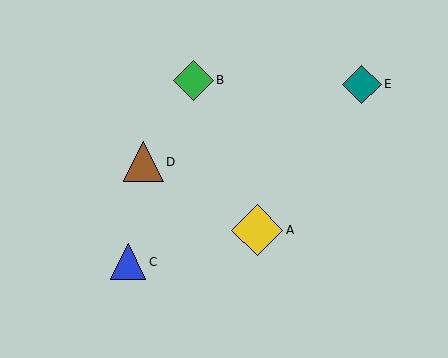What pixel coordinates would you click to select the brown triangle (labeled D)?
Click at (143, 162) to select the brown triangle D.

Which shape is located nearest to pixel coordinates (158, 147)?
The brown triangle (labeled D) at (143, 162) is nearest to that location.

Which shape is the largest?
The yellow diamond (labeled A) is the largest.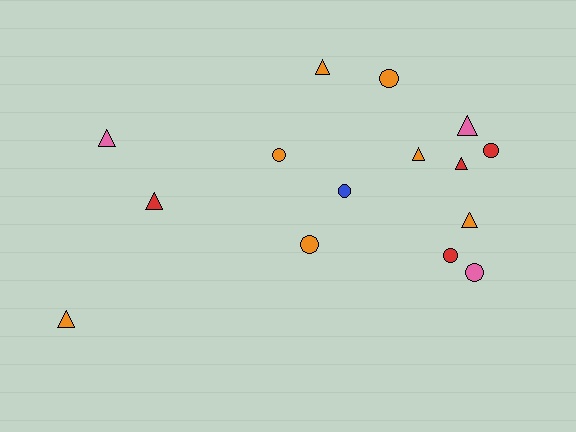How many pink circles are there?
There is 1 pink circle.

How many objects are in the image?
There are 15 objects.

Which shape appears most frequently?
Triangle, with 8 objects.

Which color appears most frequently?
Orange, with 7 objects.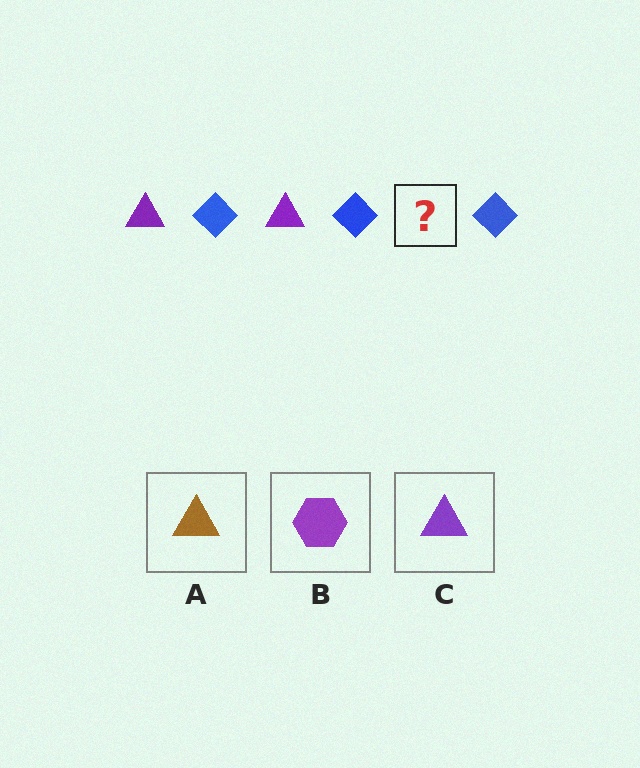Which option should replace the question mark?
Option C.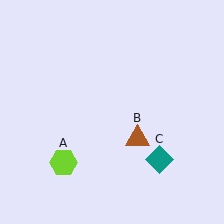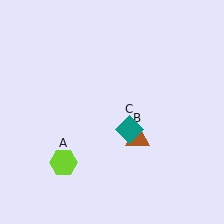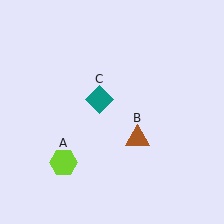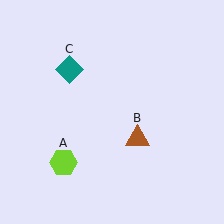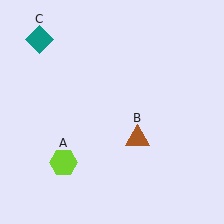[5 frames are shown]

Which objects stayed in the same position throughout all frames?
Lime hexagon (object A) and brown triangle (object B) remained stationary.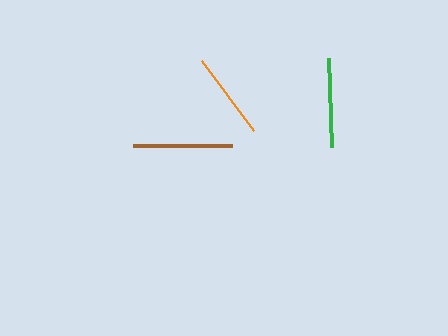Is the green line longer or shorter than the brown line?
The brown line is longer than the green line.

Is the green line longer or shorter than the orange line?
The green line is longer than the orange line.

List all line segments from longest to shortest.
From longest to shortest: brown, green, orange.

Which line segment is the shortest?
The orange line is the shortest at approximately 87 pixels.